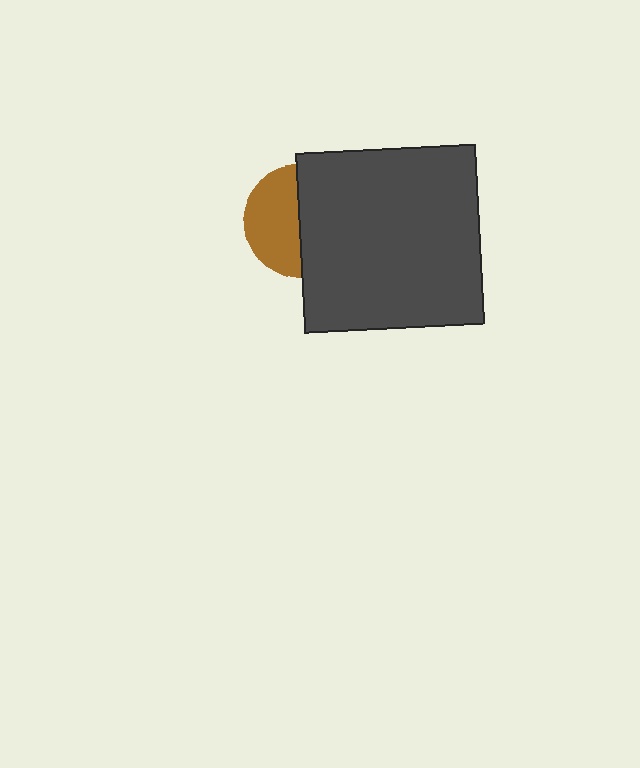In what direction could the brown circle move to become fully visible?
The brown circle could move left. That would shift it out from behind the dark gray square entirely.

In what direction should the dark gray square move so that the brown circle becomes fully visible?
The dark gray square should move right. That is the shortest direction to clear the overlap and leave the brown circle fully visible.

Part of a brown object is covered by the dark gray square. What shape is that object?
It is a circle.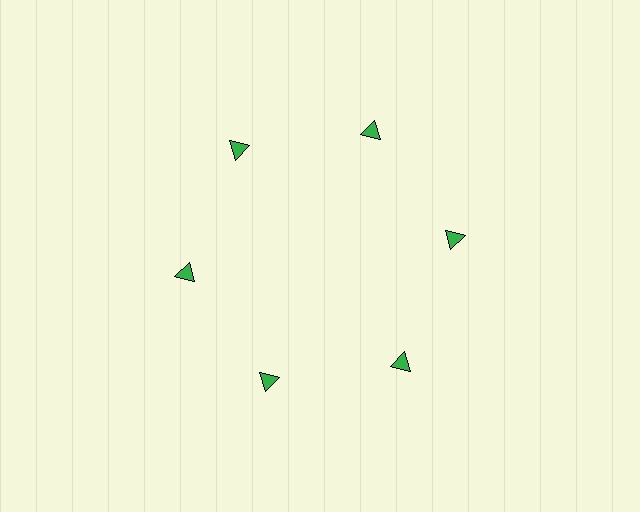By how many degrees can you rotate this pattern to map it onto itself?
The pattern maps onto itself every 60 degrees of rotation.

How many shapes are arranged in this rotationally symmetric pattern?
There are 6 shapes, arranged in 6 groups of 1.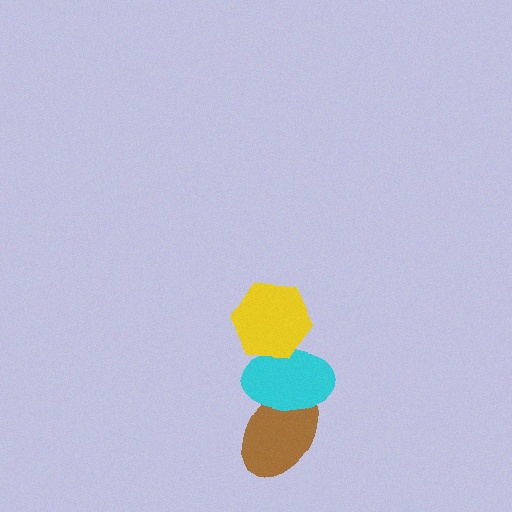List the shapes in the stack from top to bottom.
From top to bottom: the yellow hexagon, the cyan ellipse, the brown ellipse.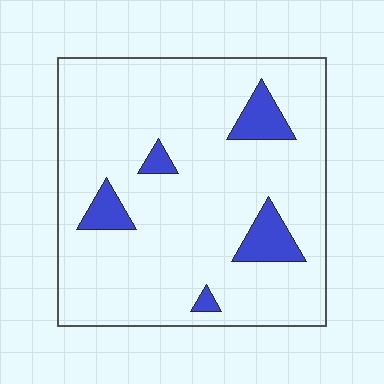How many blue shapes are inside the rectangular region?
5.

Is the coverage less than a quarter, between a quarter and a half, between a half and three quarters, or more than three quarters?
Less than a quarter.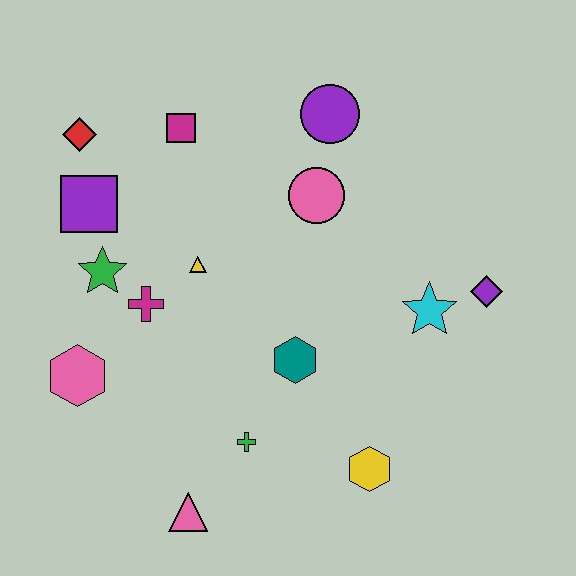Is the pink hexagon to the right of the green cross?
No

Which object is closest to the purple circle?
The pink circle is closest to the purple circle.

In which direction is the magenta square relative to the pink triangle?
The magenta square is above the pink triangle.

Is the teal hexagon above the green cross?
Yes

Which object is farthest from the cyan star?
The red diamond is farthest from the cyan star.